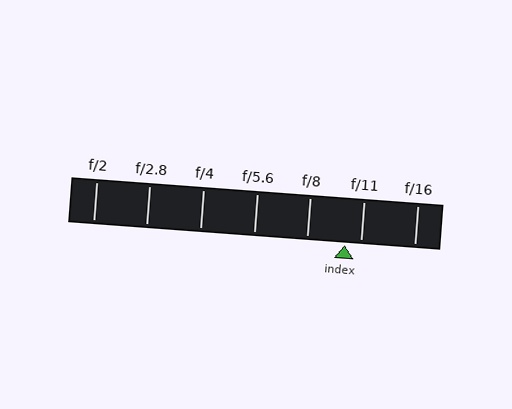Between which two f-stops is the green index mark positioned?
The index mark is between f/8 and f/11.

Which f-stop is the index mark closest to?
The index mark is closest to f/11.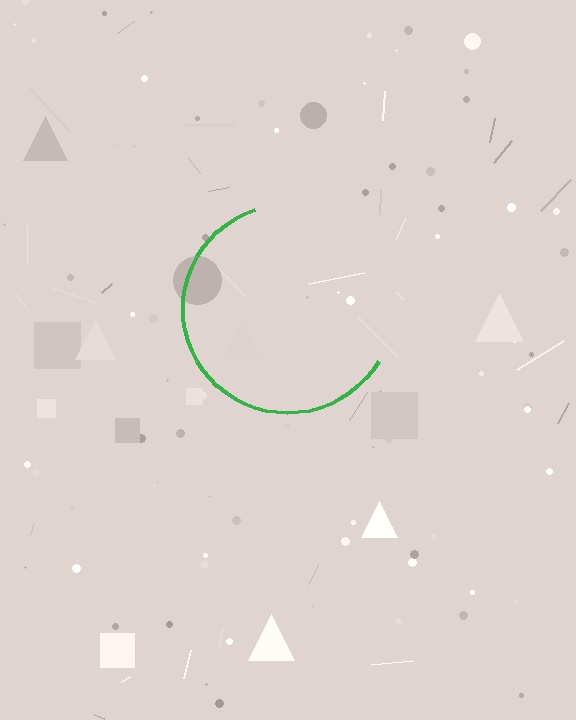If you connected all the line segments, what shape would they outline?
They would outline a circle.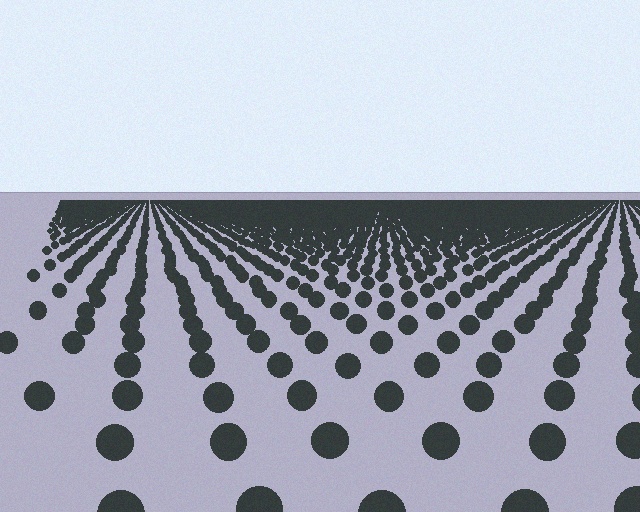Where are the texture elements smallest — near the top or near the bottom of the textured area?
Near the top.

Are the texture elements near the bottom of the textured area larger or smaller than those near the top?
Larger. Near the bottom, elements are closer to the viewer and appear at a bigger on-screen size.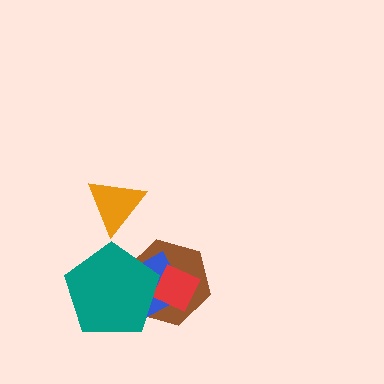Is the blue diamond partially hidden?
Yes, it is partially covered by another shape.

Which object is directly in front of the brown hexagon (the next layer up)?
The blue diamond is directly in front of the brown hexagon.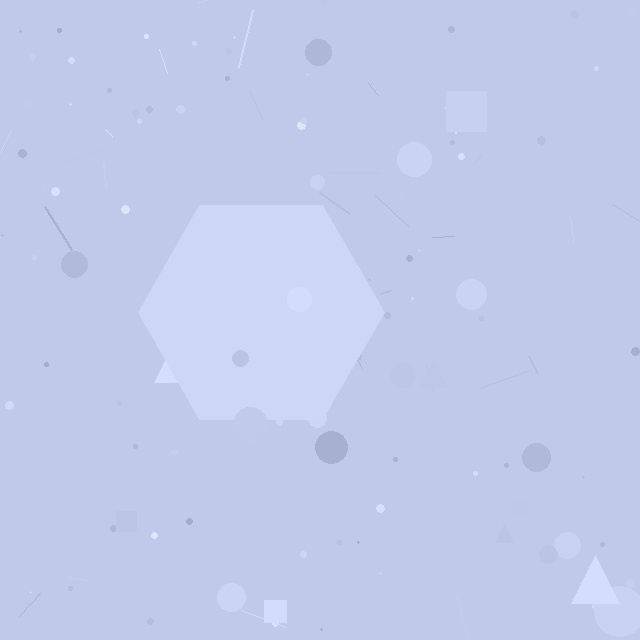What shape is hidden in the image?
A hexagon is hidden in the image.